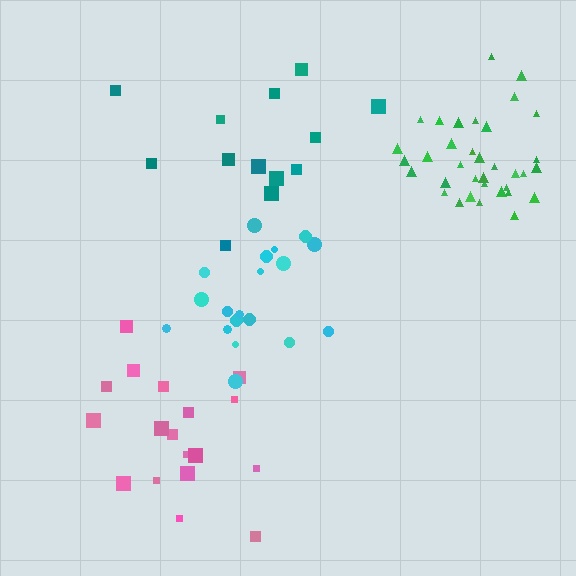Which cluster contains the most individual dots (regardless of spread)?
Green (35).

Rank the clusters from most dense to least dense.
green, cyan, pink, teal.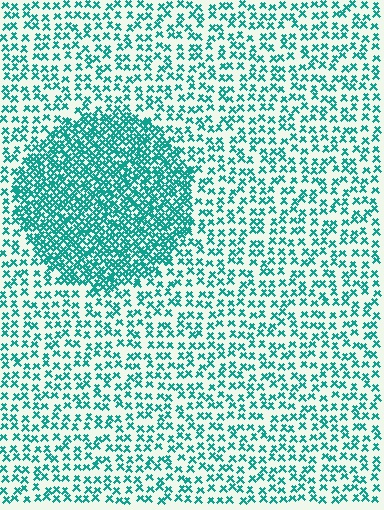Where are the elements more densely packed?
The elements are more densely packed inside the circle boundary.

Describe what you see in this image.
The image contains small teal elements arranged at two different densities. A circle-shaped region is visible where the elements are more densely packed than the surrounding area.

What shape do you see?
I see a circle.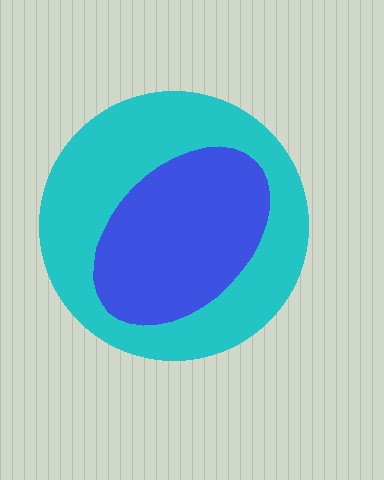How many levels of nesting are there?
2.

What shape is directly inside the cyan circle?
The blue ellipse.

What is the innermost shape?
The blue ellipse.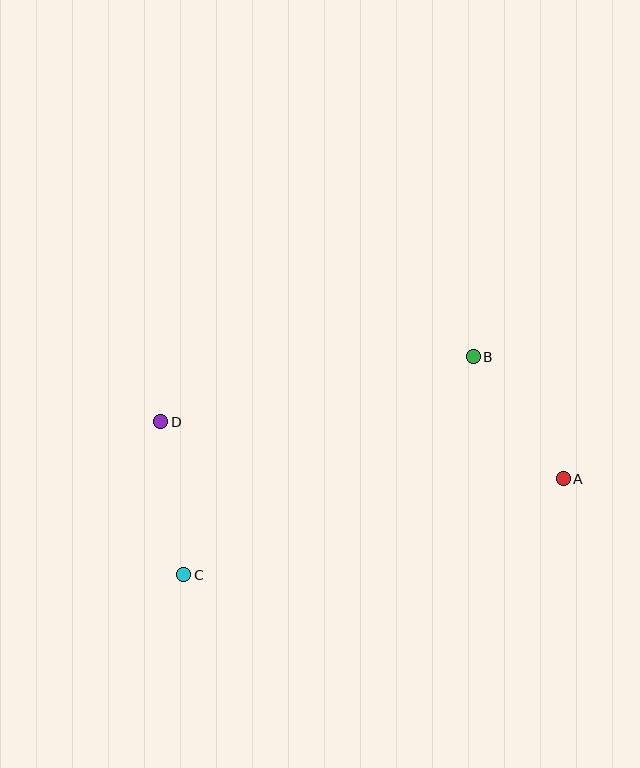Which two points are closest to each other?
Points A and B are closest to each other.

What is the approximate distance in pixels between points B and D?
The distance between B and D is approximately 319 pixels.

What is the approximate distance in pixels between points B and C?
The distance between B and C is approximately 362 pixels.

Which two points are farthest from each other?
Points A and D are farthest from each other.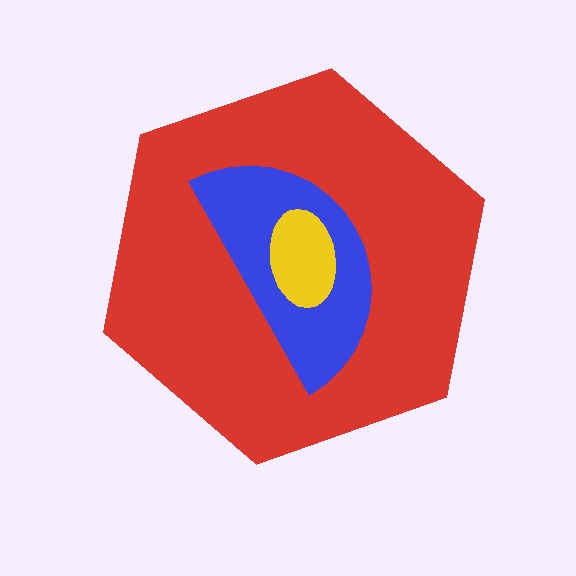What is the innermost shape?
The yellow ellipse.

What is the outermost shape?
The red hexagon.